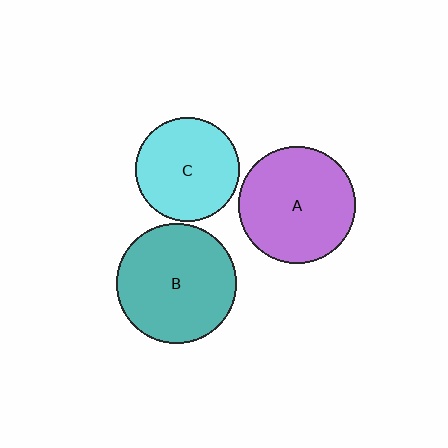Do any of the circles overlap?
No, none of the circles overlap.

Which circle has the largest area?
Circle B (teal).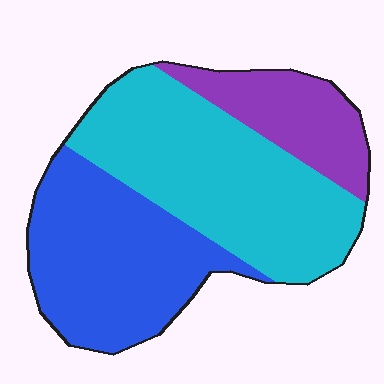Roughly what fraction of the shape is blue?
Blue covers 37% of the shape.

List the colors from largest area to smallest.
From largest to smallest: cyan, blue, purple.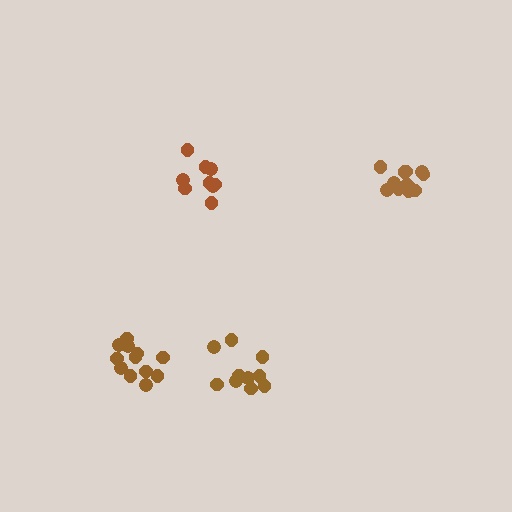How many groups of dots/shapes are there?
There are 4 groups.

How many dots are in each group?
Group 1: 12 dots, Group 2: 9 dots, Group 3: 12 dots, Group 4: 10 dots (43 total).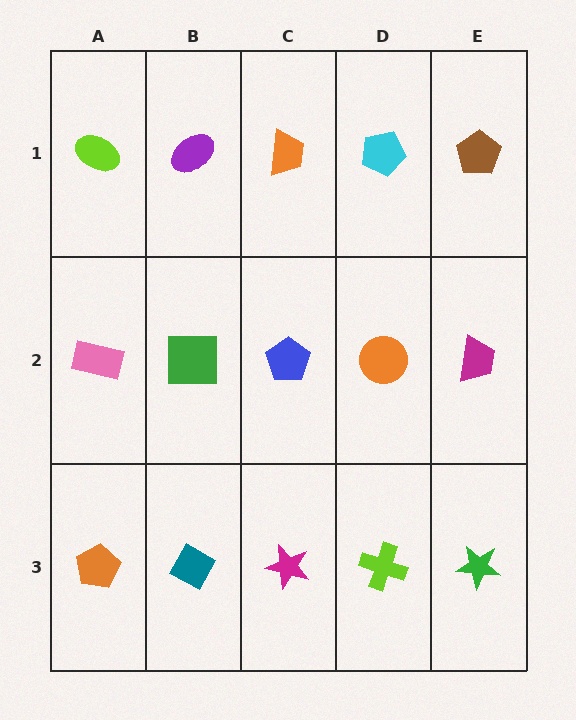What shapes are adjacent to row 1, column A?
A pink rectangle (row 2, column A), a purple ellipse (row 1, column B).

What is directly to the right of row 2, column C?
An orange circle.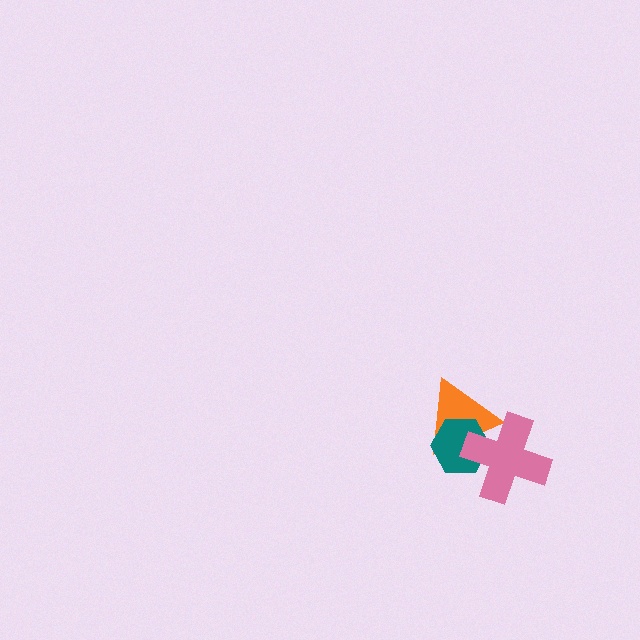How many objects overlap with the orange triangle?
2 objects overlap with the orange triangle.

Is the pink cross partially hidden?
No, no other shape covers it.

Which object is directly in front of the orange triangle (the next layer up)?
The teal hexagon is directly in front of the orange triangle.